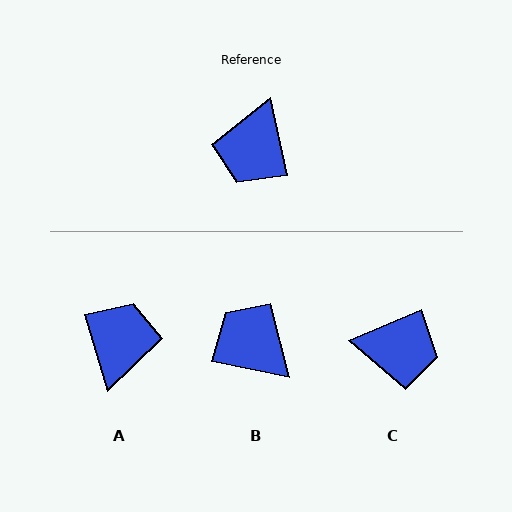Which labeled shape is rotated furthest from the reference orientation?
A, about 175 degrees away.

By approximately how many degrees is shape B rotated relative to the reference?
Approximately 113 degrees clockwise.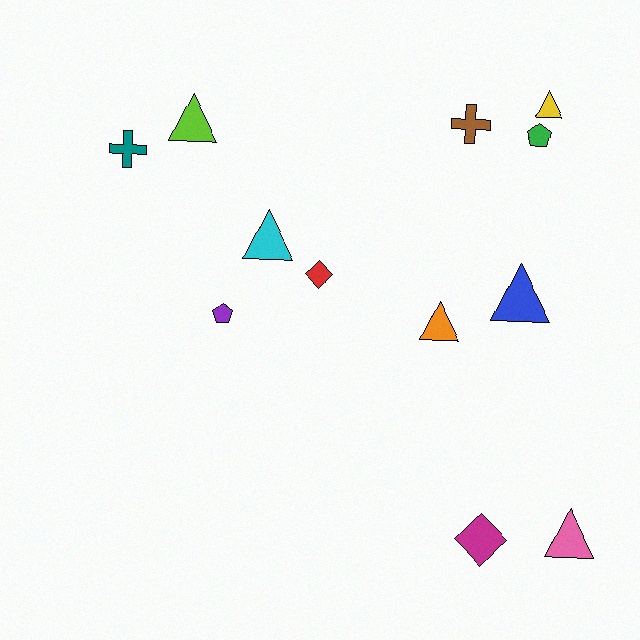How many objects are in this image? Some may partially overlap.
There are 12 objects.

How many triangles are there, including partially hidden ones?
There are 6 triangles.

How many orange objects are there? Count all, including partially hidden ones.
There is 1 orange object.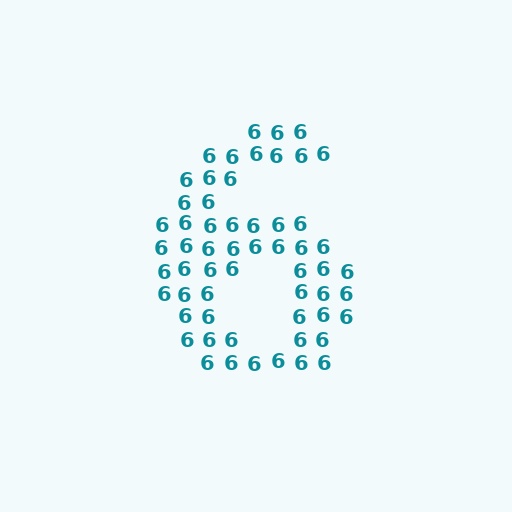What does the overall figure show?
The overall figure shows the digit 6.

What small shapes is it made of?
It is made of small digit 6's.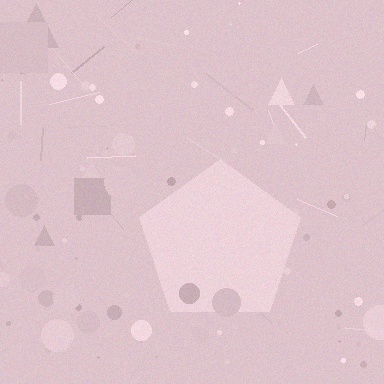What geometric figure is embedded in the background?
A pentagon is embedded in the background.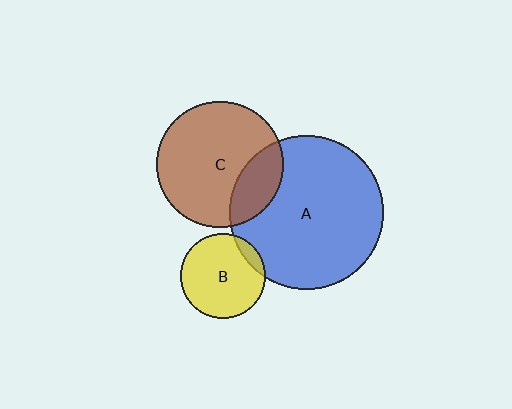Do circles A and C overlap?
Yes.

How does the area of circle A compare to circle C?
Approximately 1.5 times.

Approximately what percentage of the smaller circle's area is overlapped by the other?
Approximately 20%.